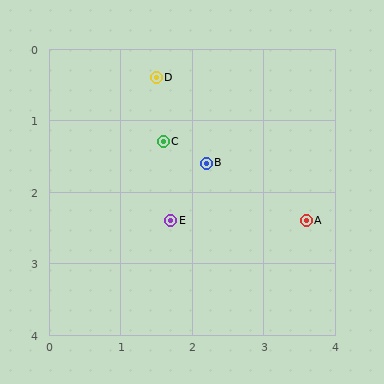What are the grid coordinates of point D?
Point D is at approximately (1.5, 0.4).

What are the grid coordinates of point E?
Point E is at approximately (1.7, 2.4).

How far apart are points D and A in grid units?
Points D and A are about 2.9 grid units apart.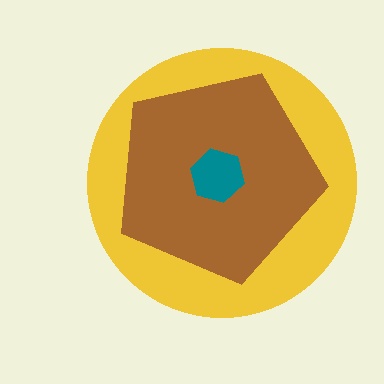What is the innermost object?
The teal hexagon.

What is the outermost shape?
The yellow circle.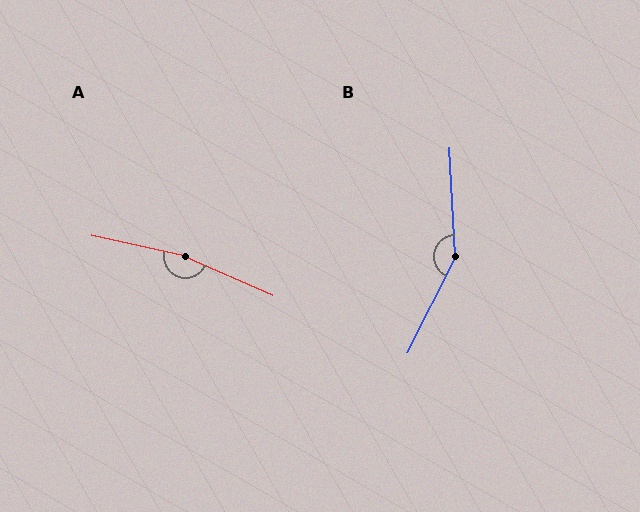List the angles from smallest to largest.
B (150°), A (169°).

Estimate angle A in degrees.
Approximately 169 degrees.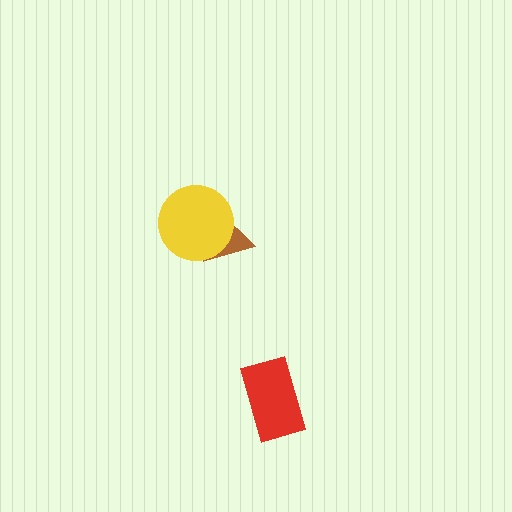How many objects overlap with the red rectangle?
0 objects overlap with the red rectangle.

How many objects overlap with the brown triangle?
1 object overlaps with the brown triangle.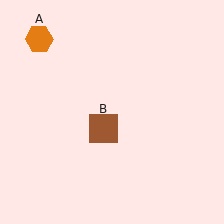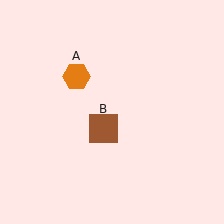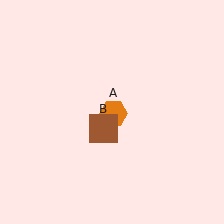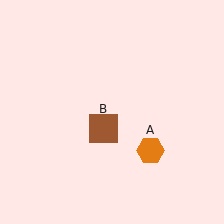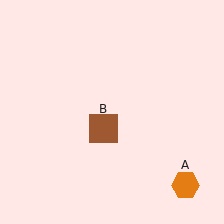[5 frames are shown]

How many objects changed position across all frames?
1 object changed position: orange hexagon (object A).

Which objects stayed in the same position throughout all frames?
Brown square (object B) remained stationary.